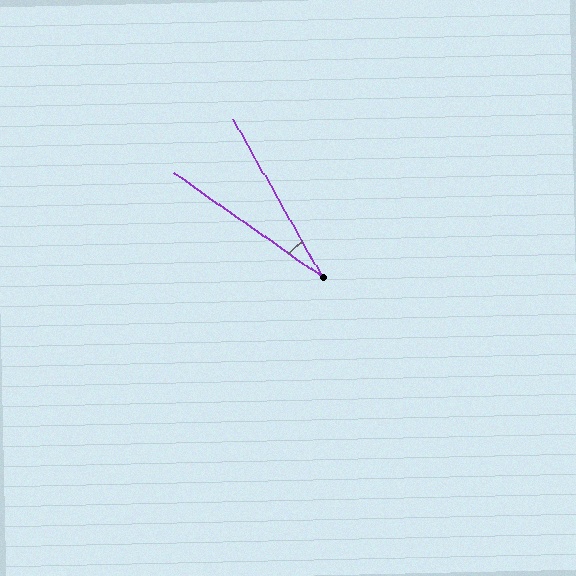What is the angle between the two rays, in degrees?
Approximately 26 degrees.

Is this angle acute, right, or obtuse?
It is acute.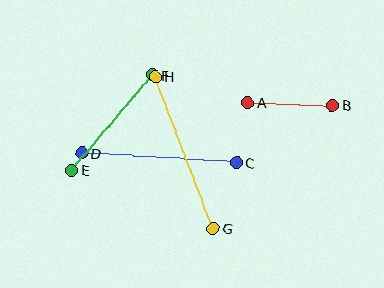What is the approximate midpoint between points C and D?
The midpoint is at approximately (159, 158) pixels.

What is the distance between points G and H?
The distance is approximately 162 pixels.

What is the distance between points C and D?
The distance is approximately 155 pixels.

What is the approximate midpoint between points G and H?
The midpoint is at approximately (184, 153) pixels.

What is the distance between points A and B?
The distance is approximately 85 pixels.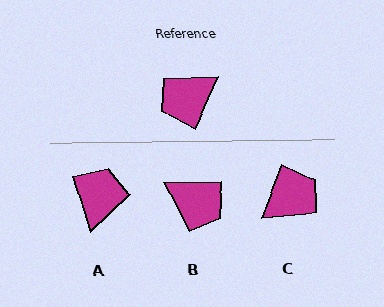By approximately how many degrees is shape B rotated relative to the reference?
Approximately 115 degrees counter-clockwise.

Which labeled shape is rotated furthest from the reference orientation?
C, about 177 degrees away.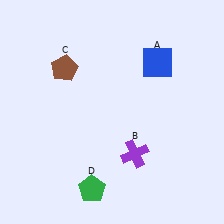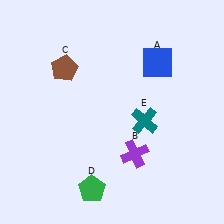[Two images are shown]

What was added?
A teal cross (E) was added in Image 2.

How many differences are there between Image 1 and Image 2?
There is 1 difference between the two images.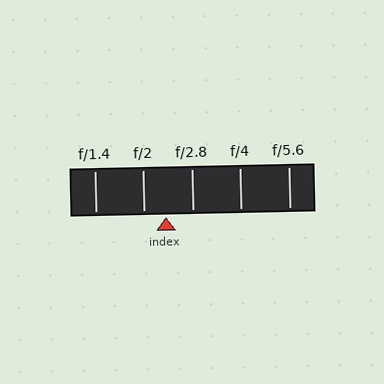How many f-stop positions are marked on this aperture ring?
There are 5 f-stop positions marked.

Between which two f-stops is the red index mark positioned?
The index mark is between f/2 and f/2.8.